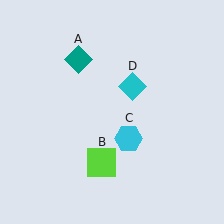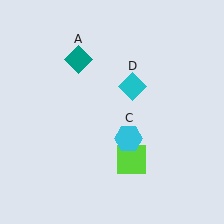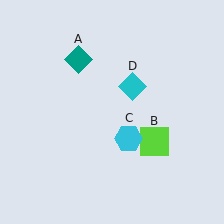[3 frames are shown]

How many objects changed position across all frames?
1 object changed position: lime square (object B).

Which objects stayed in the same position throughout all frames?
Teal diamond (object A) and cyan hexagon (object C) and cyan diamond (object D) remained stationary.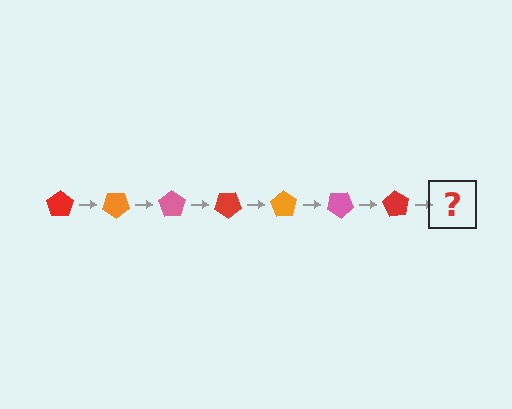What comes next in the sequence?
The next element should be an orange pentagon, rotated 245 degrees from the start.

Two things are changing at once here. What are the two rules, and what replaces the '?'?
The two rules are that it rotates 35 degrees each step and the color cycles through red, orange, and pink. The '?' should be an orange pentagon, rotated 245 degrees from the start.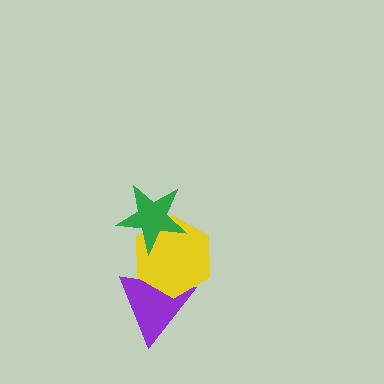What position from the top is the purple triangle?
The purple triangle is 3rd from the top.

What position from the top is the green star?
The green star is 1st from the top.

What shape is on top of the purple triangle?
The yellow hexagon is on top of the purple triangle.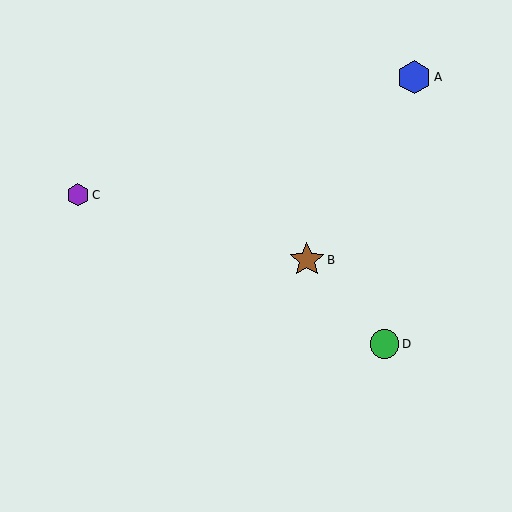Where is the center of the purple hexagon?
The center of the purple hexagon is at (78, 195).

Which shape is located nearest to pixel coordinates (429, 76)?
The blue hexagon (labeled A) at (414, 77) is nearest to that location.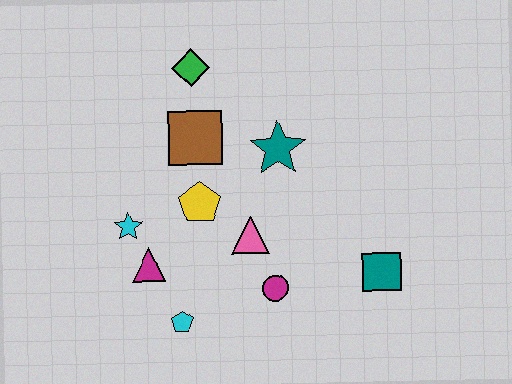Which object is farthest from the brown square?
The teal square is farthest from the brown square.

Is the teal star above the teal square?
Yes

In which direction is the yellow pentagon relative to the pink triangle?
The yellow pentagon is to the left of the pink triangle.